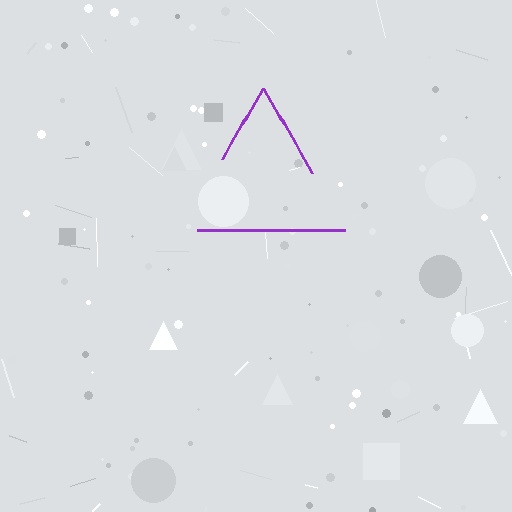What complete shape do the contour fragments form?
The contour fragments form a triangle.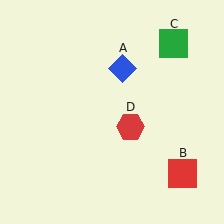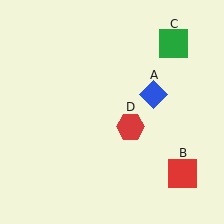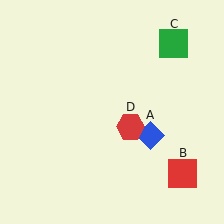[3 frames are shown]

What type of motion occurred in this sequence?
The blue diamond (object A) rotated clockwise around the center of the scene.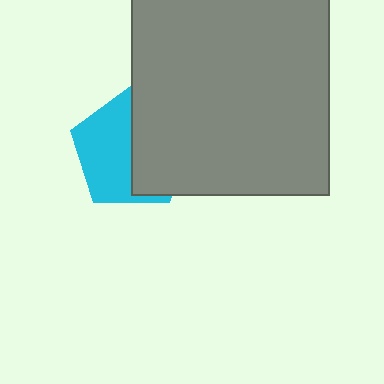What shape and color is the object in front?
The object in front is a gray square.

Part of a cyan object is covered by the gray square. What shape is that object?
It is a pentagon.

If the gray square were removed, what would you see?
You would see the complete cyan pentagon.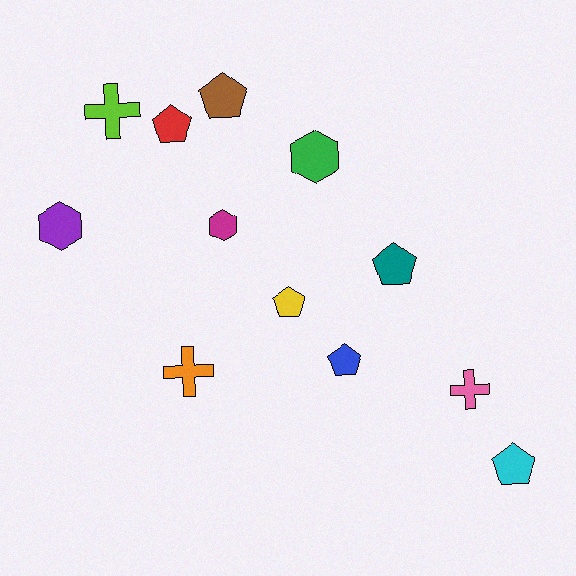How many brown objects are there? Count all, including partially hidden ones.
There is 1 brown object.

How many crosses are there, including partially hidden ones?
There are 3 crosses.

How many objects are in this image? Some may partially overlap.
There are 12 objects.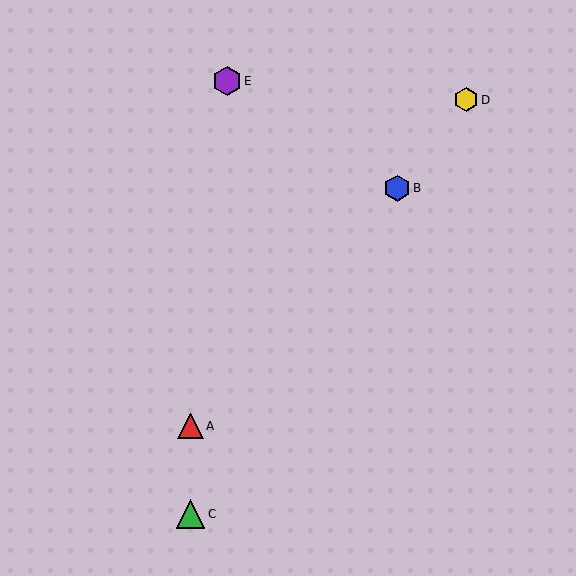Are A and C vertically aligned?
Yes, both are at x≈190.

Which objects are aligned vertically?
Objects A, C are aligned vertically.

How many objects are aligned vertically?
2 objects (A, C) are aligned vertically.